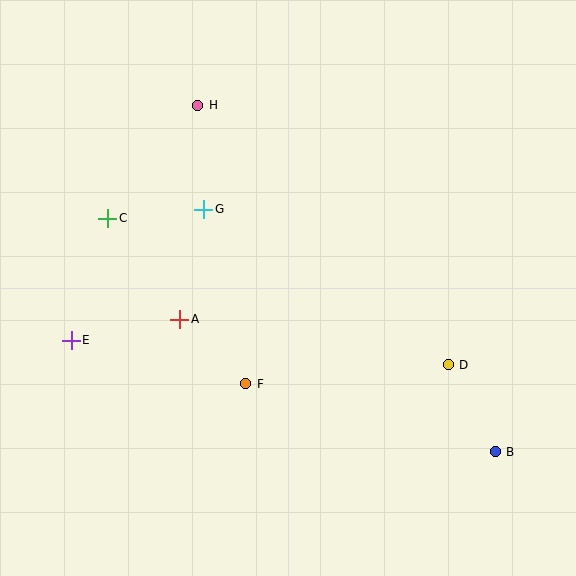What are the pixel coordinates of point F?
Point F is at (246, 384).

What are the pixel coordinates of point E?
Point E is at (71, 340).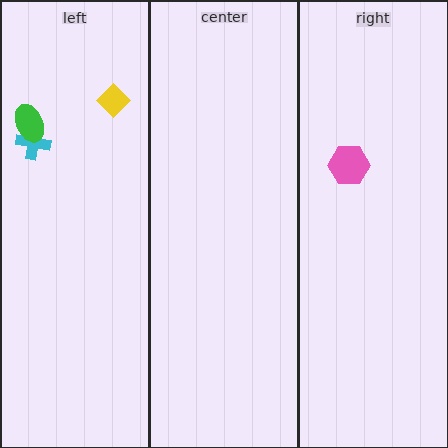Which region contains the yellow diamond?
The left region.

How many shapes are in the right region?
1.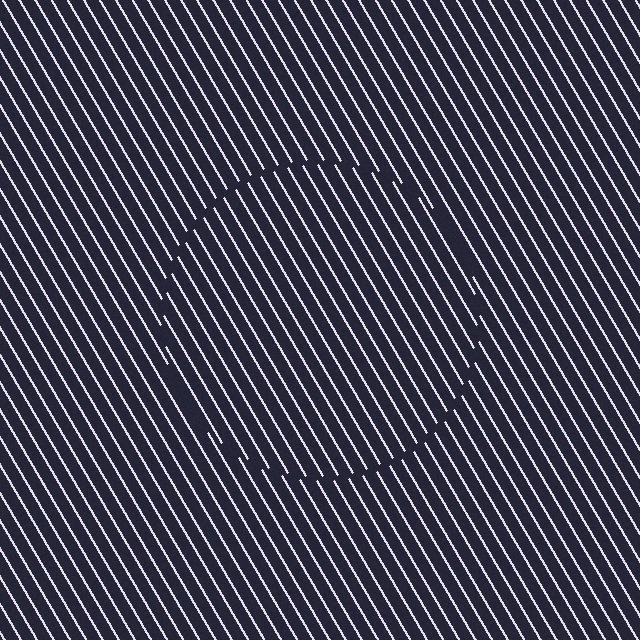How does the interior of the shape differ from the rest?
The interior of the shape contains the same grating, shifted by half a period — the contour is defined by the phase discontinuity where line-ends from the inner and outer gratings abut.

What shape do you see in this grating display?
An illusory circle. The interior of the shape contains the same grating, shifted by half a period — the contour is defined by the phase discontinuity where line-ends from the inner and outer gratings abut.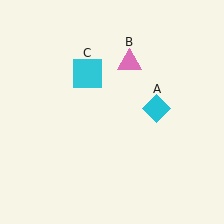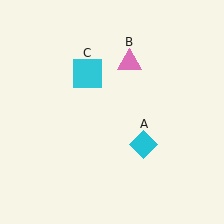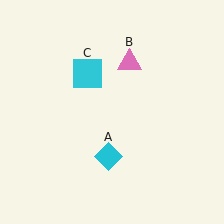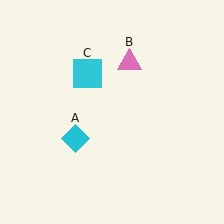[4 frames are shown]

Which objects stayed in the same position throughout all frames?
Pink triangle (object B) and cyan square (object C) remained stationary.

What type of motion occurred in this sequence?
The cyan diamond (object A) rotated clockwise around the center of the scene.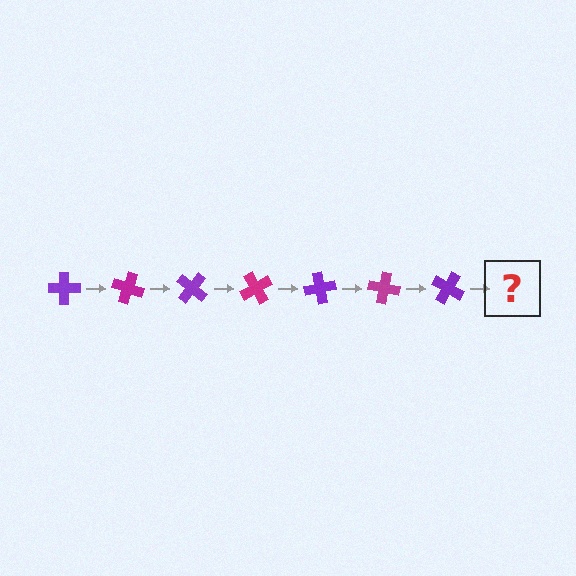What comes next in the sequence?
The next element should be a magenta cross, rotated 140 degrees from the start.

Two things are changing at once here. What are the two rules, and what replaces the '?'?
The two rules are that it rotates 20 degrees each step and the color cycles through purple and magenta. The '?' should be a magenta cross, rotated 140 degrees from the start.